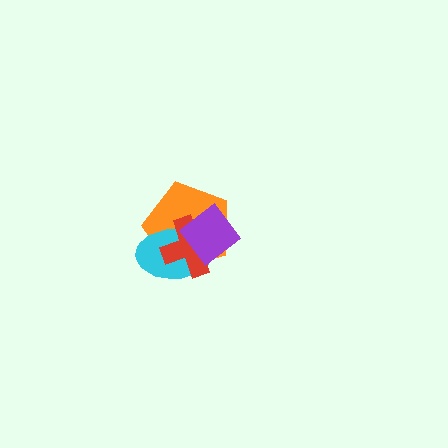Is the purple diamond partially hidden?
No, no other shape covers it.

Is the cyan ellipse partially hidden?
Yes, it is partially covered by another shape.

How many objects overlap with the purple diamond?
3 objects overlap with the purple diamond.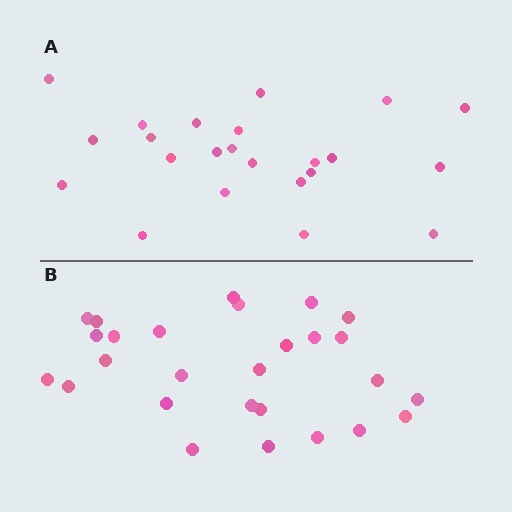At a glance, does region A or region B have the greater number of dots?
Region B (the bottom region) has more dots.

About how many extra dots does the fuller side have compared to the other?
Region B has about 4 more dots than region A.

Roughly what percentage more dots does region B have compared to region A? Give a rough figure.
About 15% more.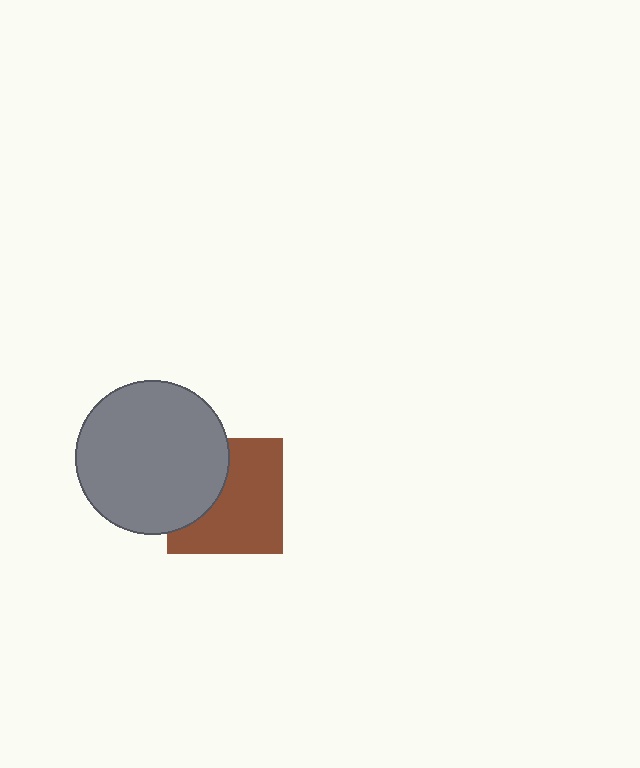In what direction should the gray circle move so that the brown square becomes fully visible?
The gray circle should move left. That is the shortest direction to clear the overlap and leave the brown square fully visible.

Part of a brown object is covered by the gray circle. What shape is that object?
It is a square.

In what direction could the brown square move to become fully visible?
The brown square could move right. That would shift it out from behind the gray circle entirely.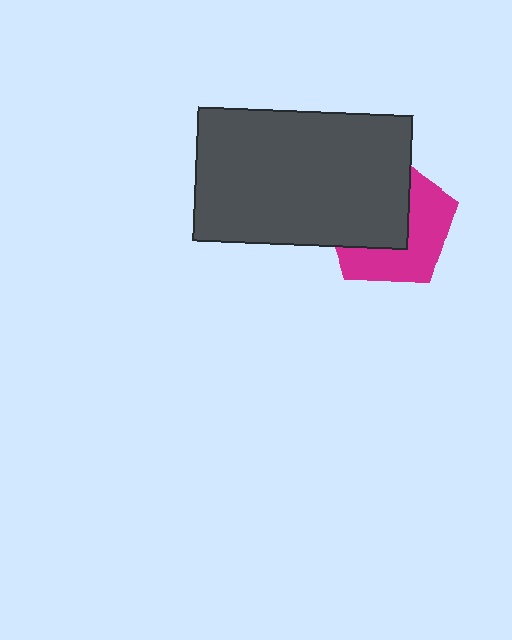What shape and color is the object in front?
The object in front is a dark gray rectangle.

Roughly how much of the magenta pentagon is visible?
About half of it is visible (roughly 47%).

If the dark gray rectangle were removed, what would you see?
You would see the complete magenta pentagon.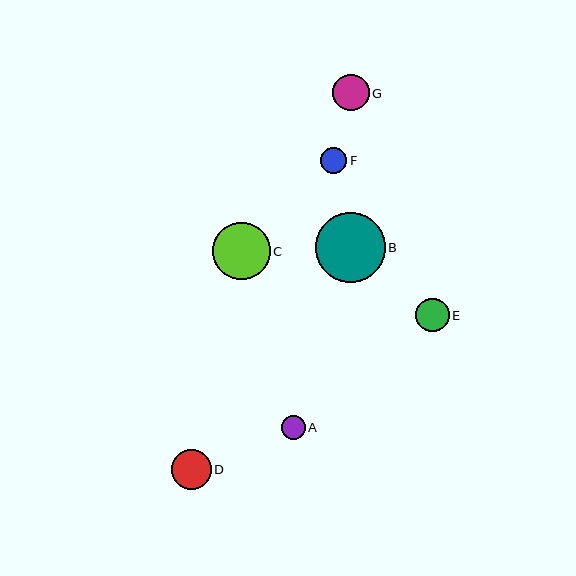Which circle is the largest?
Circle B is the largest with a size of approximately 70 pixels.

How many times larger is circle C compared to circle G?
Circle C is approximately 1.6 times the size of circle G.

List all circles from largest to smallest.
From largest to smallest: B, C, D, G, E, F, A.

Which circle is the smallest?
Circle A is the smallest with a size of approximately 24 pixels.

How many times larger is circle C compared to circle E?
Circle C is approximately 1.7 times the size of circle E.